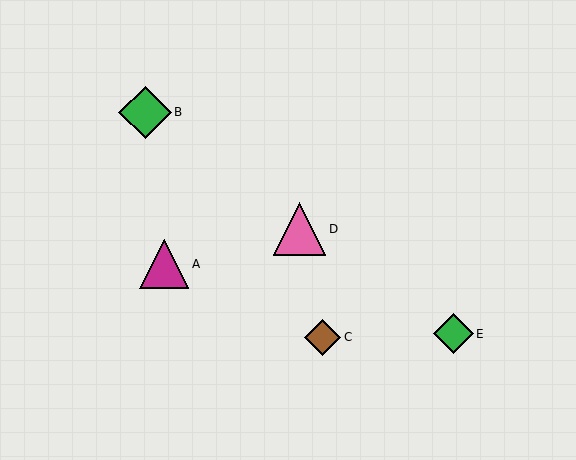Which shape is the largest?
The pink triangle (labeled D) is the largest.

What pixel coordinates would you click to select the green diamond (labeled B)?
Click at (145, 112) to select the green diamond B.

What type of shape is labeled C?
Shape C is a brown diamond.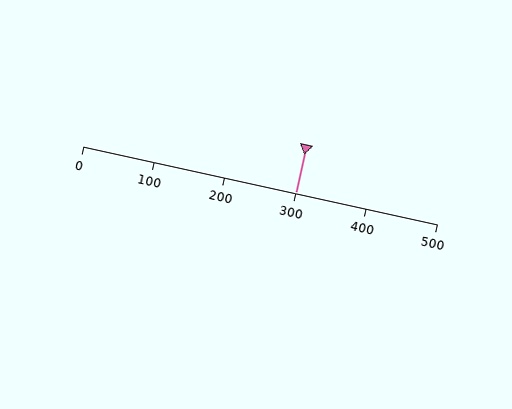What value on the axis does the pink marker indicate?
The marker indicates approximately 300.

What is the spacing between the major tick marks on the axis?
The major ticks are spaced 100 apart.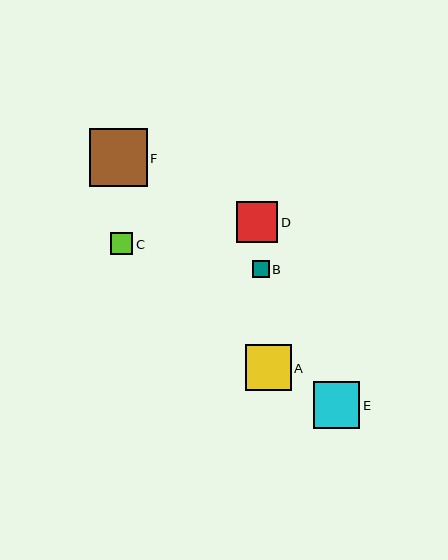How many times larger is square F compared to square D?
Square F is approximately 1.4 times the size of square D.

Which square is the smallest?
Square B is the smallest with a size of approximately 17 pixels.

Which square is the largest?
Square F is the largest with a size of approximately 58 pixels.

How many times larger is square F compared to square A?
Square F is approximately 1.3 times the size of square A.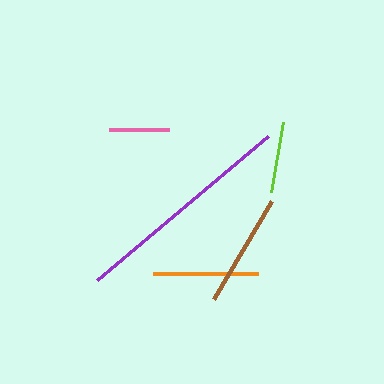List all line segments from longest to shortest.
From longest to shortest: purple, brown, orange, lime, pink.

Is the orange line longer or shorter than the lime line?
The orange line is longer than the lime line.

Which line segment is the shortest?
The pink line is the shortest at approximately 60 pixels.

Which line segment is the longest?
The purple line is the longest at approximately 224 pixels.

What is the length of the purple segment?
The purple segment is approximately 224 pixels long.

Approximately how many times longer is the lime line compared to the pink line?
The lime line is approximately 1.2 times the length of the pink line.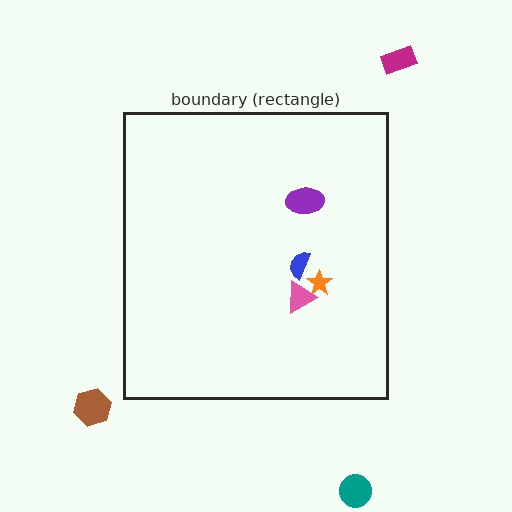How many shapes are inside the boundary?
4 inside, 3 outside.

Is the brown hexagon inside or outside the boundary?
Outside.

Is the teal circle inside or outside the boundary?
Outside.